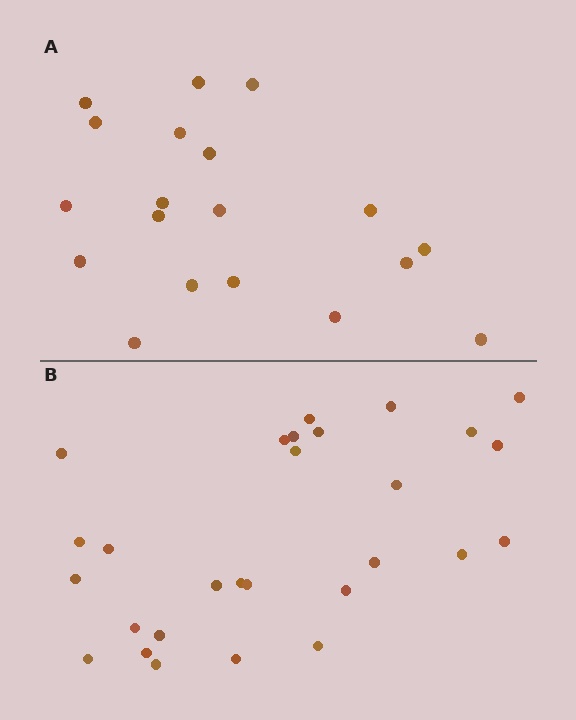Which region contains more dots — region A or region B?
Region B (the bottom region) has more dots.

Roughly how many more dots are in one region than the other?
Region B has roughly 8 or so more dots than region A.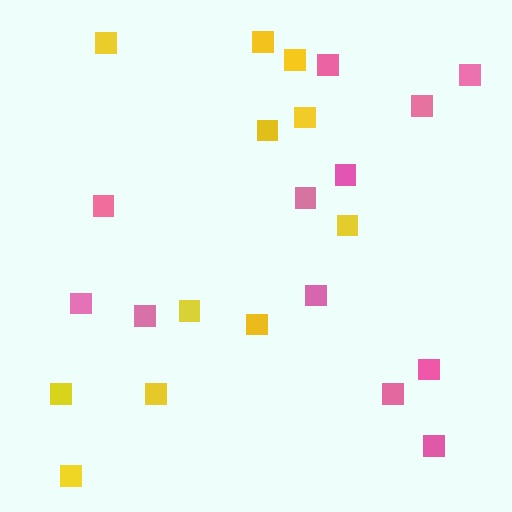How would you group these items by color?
There are 2 groups: one group of pink squares (12) and one group of yellow squares (11).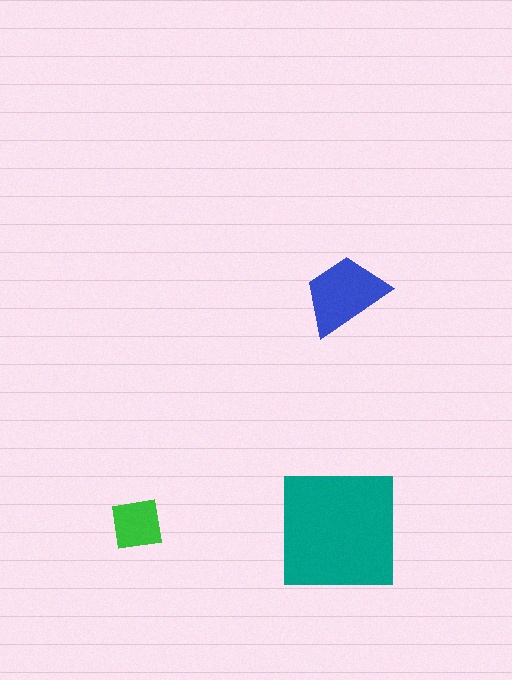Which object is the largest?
The teal square.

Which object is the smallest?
The green square.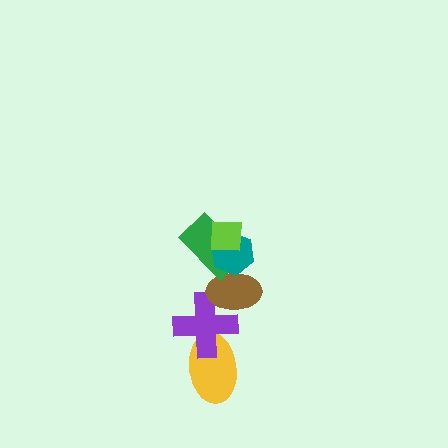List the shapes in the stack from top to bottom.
From top to bottom: the lime square, the teal hexagon, the green rectangle, the brown ellipse, the purple cross, the yellow ellipse.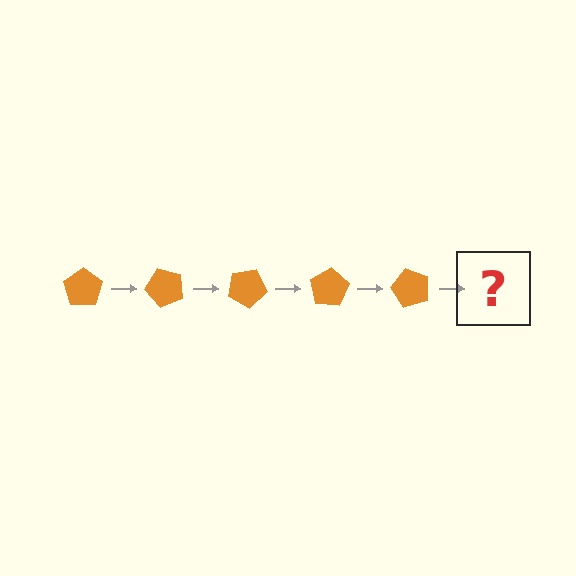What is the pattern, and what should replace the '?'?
The pattern is that the pentagon rotates 50 degrees each step. The '?' should be an orange pentagon rotated 250 degrees.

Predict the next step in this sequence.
The next step is an orange pentagon rotated 250 degrees.